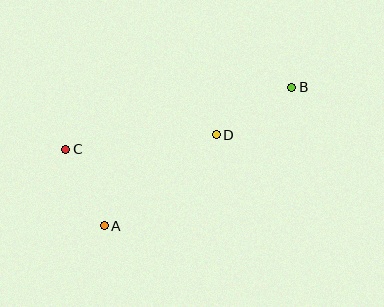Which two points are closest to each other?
Points A and C are closest to each other.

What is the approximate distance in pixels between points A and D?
The distance between A and D is approximately 145 pixels.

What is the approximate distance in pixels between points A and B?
The distance between A and B is approximately 233 pixels.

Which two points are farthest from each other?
Points B and C are farthest from each other.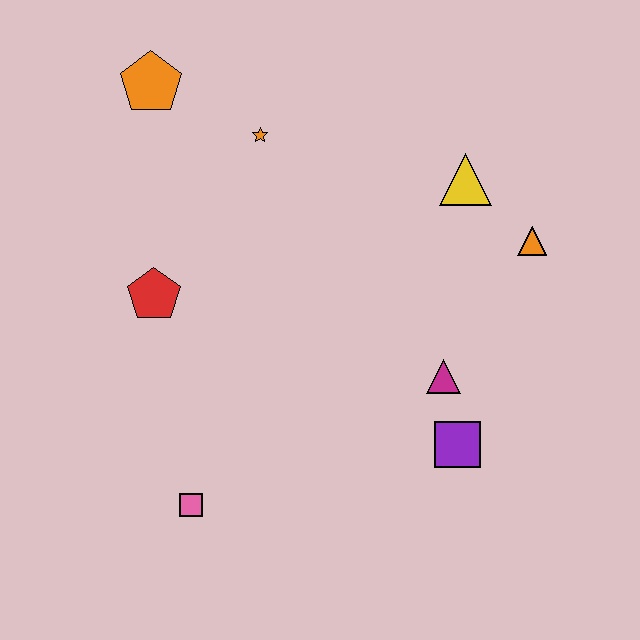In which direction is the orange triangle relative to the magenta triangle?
The orange triangle is above the magenta triangle.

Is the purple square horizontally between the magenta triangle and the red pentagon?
No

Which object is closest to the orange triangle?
The yellow triangle is closest to the orange triangle.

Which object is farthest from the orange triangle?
The pink square is farthest from the orange triangle.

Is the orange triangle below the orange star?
Yes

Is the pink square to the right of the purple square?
No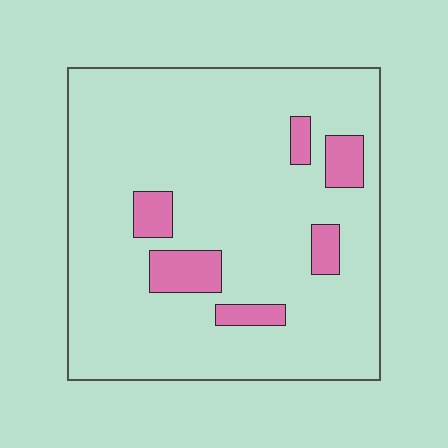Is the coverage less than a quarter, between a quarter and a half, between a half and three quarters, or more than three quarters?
Less than a quarter.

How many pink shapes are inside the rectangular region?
6.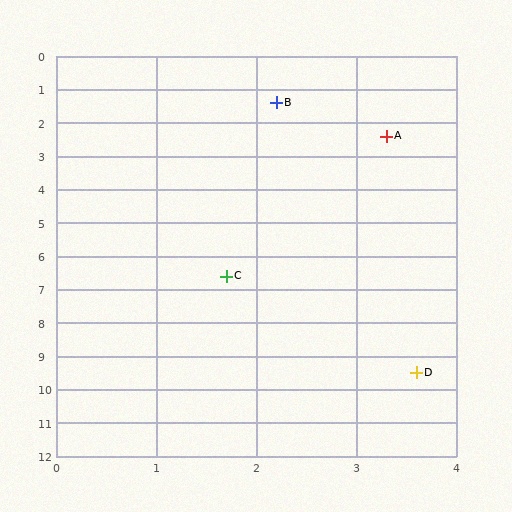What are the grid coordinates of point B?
Point B is at approximately (2.2, 1.4).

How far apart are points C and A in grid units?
Points C and A are about 4.5 grid units apart.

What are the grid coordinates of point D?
Point D is at approximately (3.6, 9.5).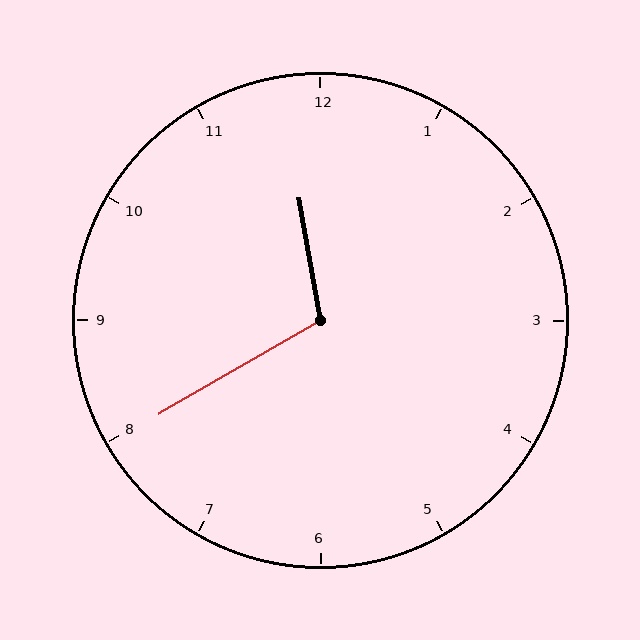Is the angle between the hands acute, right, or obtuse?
It is obtuse.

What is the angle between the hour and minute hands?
Approximately 110 degrees.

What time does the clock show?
11:40.